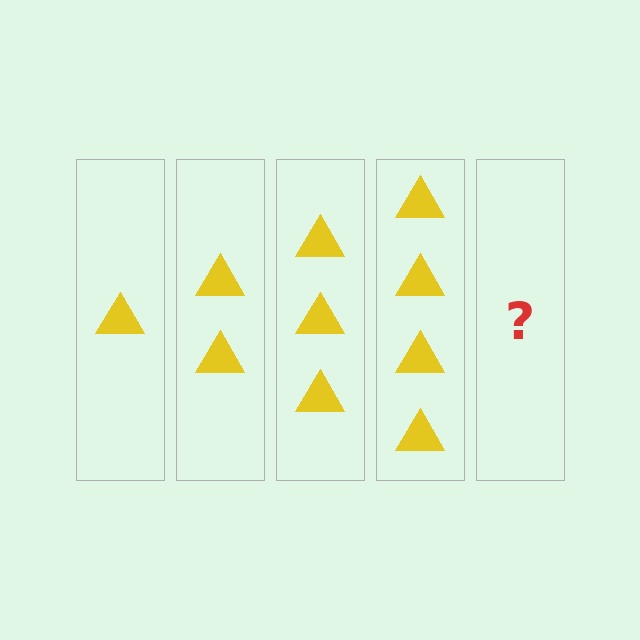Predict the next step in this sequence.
The next step is 5 triangles.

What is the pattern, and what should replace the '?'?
The pattern is that each step adds one more triangle. The '?' should be 5 triangles.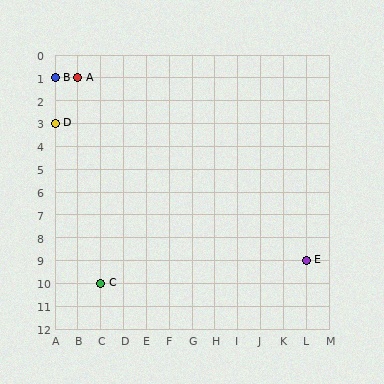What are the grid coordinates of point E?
Point E is at grid coordinates (L, 9).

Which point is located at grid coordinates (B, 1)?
Point A is at (B, 1).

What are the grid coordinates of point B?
Point B is at grid coordinates (A, 1).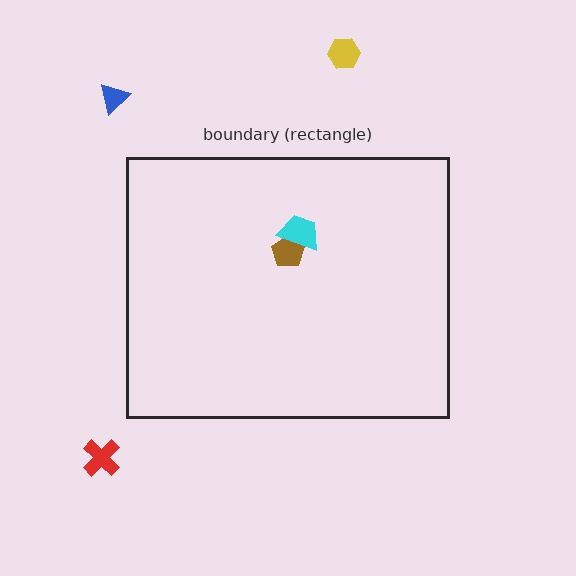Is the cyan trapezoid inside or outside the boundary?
Inside.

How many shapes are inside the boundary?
2 inside, 3 outside.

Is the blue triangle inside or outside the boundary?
Outside.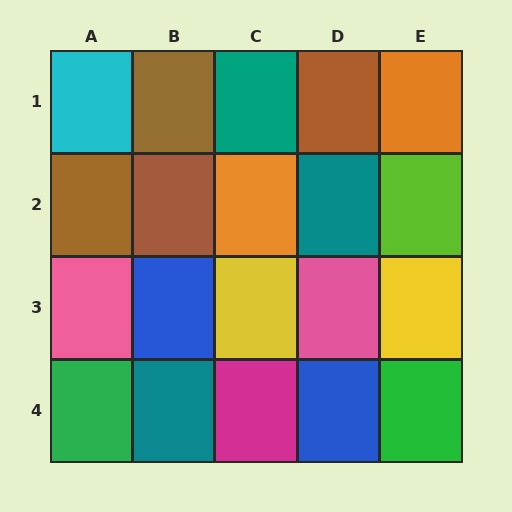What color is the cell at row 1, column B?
Brown.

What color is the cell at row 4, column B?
Teal.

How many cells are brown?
4 cells are brown.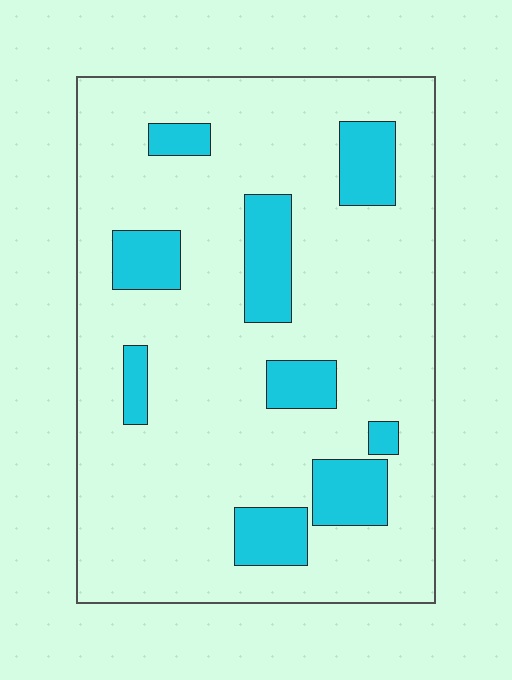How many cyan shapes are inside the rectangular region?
9.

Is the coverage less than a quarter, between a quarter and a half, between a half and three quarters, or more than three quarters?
Less than a quarter.